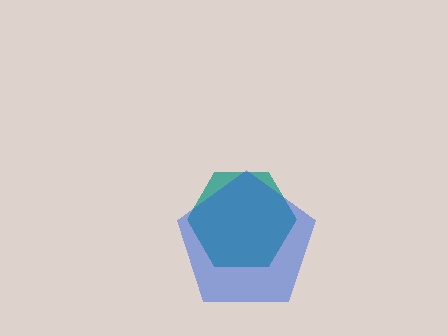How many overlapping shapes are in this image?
There are 2 overlapping shapes in the image.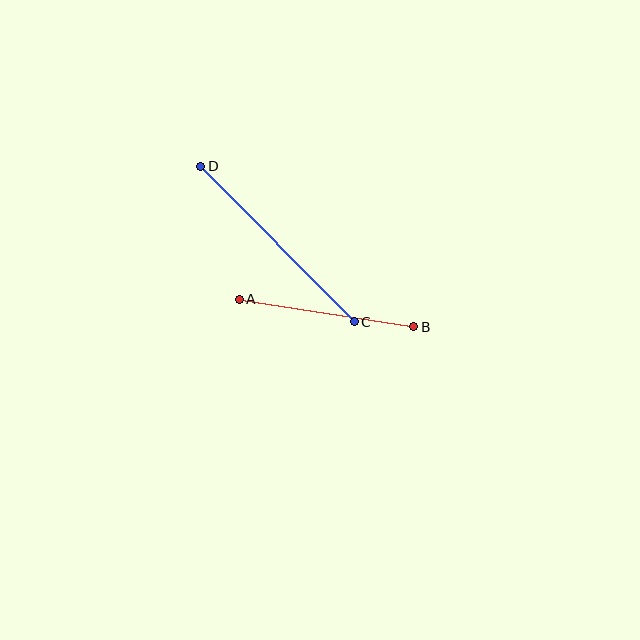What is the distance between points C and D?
The distance is approximately 218 pixels.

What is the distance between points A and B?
The distance is approximately 176 pixels.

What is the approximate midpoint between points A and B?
The midpoint is at approximately (326, 313) pixels.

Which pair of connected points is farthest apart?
Points C and D are farthest apart.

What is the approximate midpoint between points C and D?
The midpoint is at approximately (277, 244) pixels.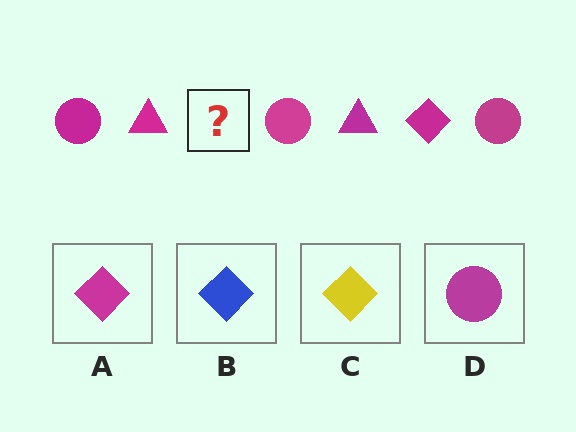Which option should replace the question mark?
Option A.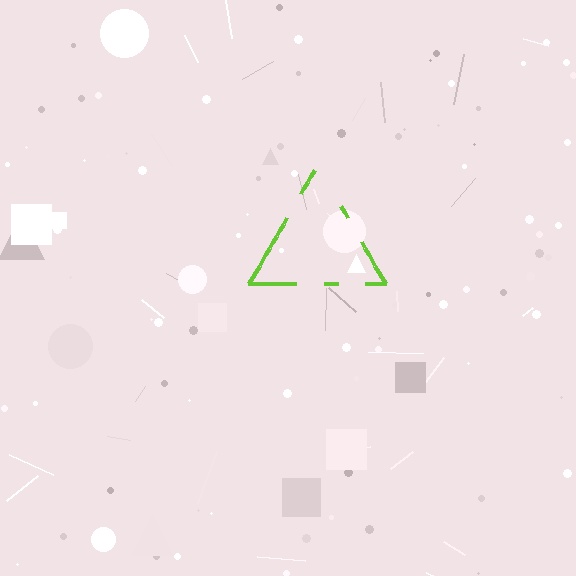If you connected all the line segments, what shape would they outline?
They would outline a triangle.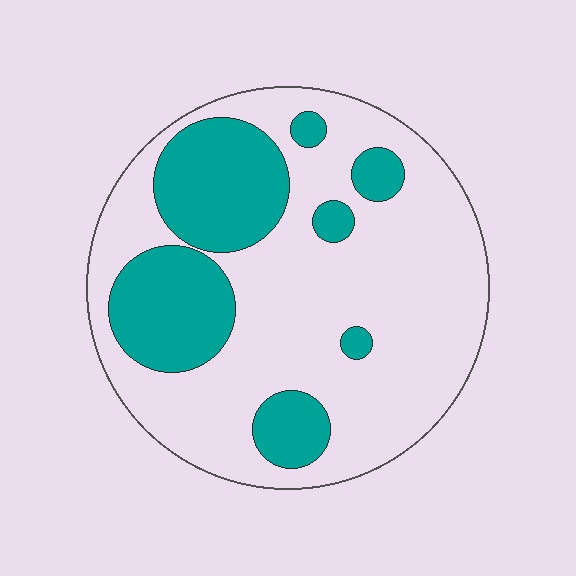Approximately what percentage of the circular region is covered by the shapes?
Approximately 30%.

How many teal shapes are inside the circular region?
7.